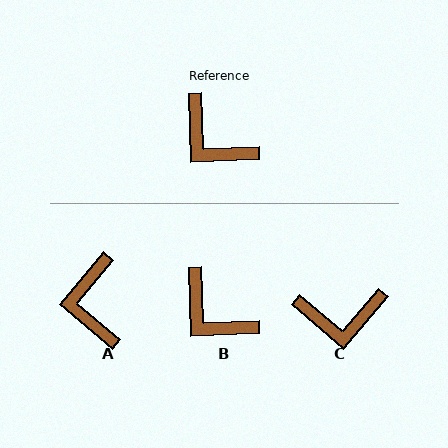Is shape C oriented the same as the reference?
No, it is off by about 47 degrees.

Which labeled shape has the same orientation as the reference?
B.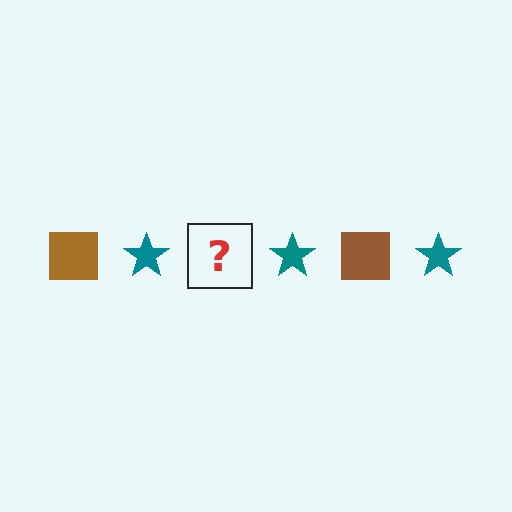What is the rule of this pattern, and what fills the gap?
The rule is that the pattern alternates between brown square and teal star. The gap should be filled with a brown square.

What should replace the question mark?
The question mark should be replaced with a brown square.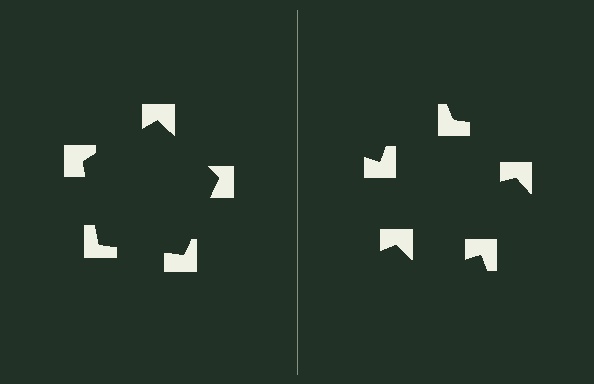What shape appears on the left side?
An illusory pentagon.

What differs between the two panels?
The notched squares are positioned identically on both sides; only the wedge orientations differ. On the left they align to a pentagon; on the right they are misaligned.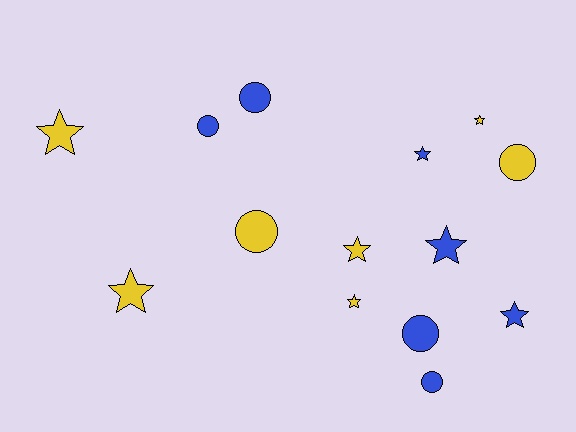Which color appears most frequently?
Yellow, with 7 objects.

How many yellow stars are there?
There are 5 yellow stars.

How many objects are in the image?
There are 14 objects.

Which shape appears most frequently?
Star, with 8 objects.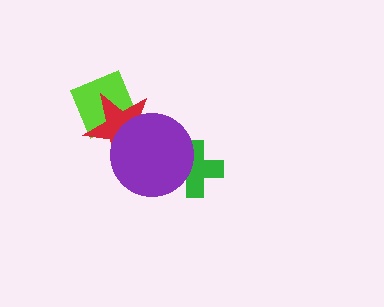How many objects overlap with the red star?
2 objects overlap with the red star.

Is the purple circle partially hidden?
No, no other shape covers it.